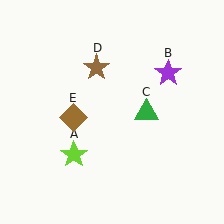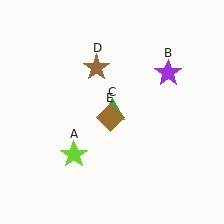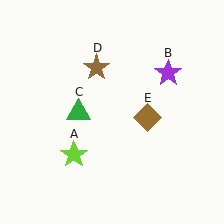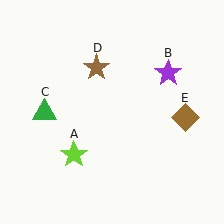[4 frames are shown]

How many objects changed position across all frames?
2 objects changed position: green triangle (object C), brown diamond (object E).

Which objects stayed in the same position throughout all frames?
Lime star (object A) and purple star (object B) and brown star (object D) remained stationary.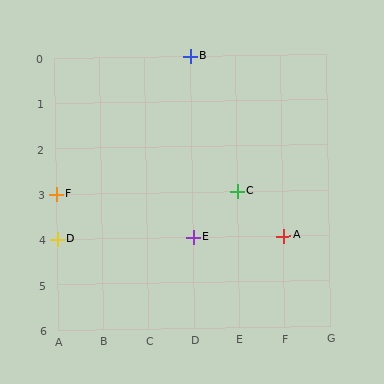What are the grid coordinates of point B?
Point B is at grid coordinates (D, 0).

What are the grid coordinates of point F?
Point F is at grid coordinates (A, 3).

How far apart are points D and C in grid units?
Points D and C are 4 columns and 1 row apart (about 4.1 grid units diagonally).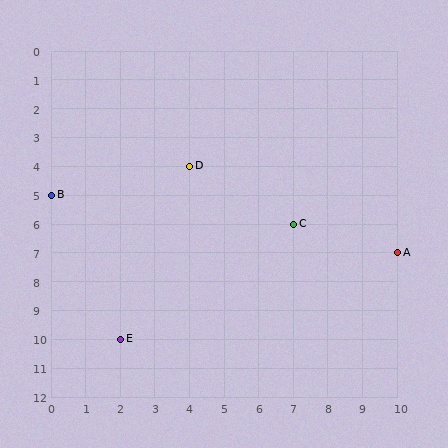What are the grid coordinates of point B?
Point B is at grid coordinates (0, 5).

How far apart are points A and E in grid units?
Points A and E are 8 columns and 3 rows apart (about 8.5 grid units diagonally).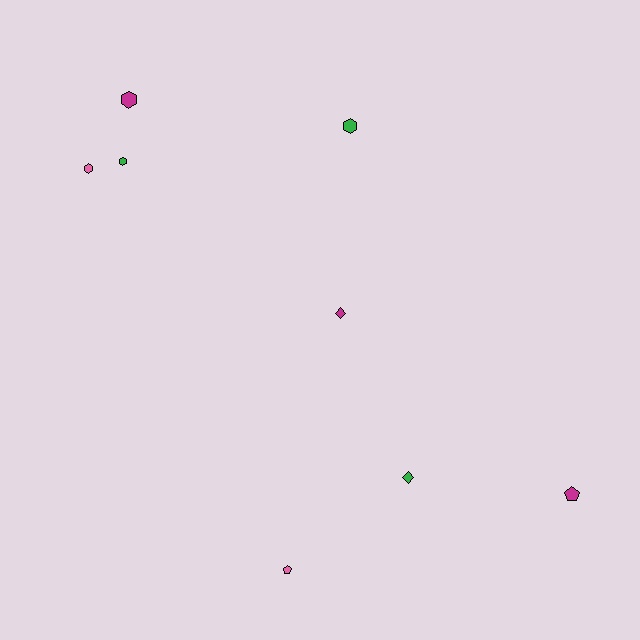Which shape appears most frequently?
Hexagon, with 4 objects.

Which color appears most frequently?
Magenta, with 3 objects.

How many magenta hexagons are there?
There is 1 magenta hexagon.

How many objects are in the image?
There are 8 objects.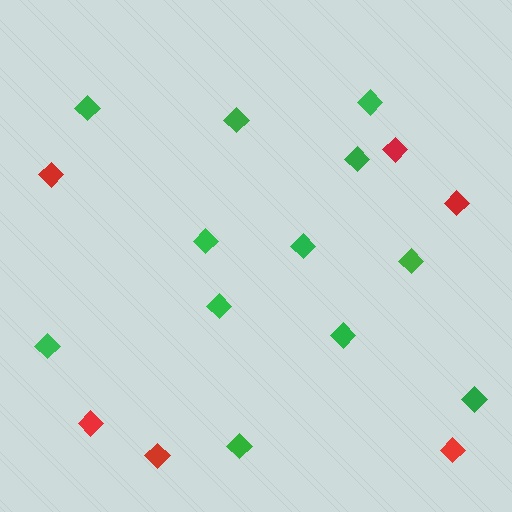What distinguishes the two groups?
There are 2 groups: one group of red diamonds (6) and one group of green diamonds (12).